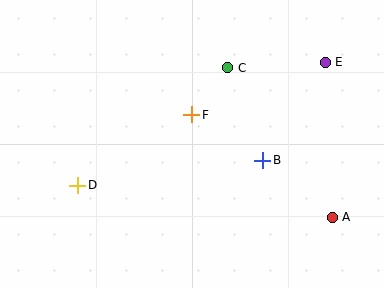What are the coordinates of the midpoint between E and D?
The midpoint between E and D is at (201, 124).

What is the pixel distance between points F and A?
The distance between F and A is 174 pixels.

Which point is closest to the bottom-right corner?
Point A is closest to the bottom-right corner.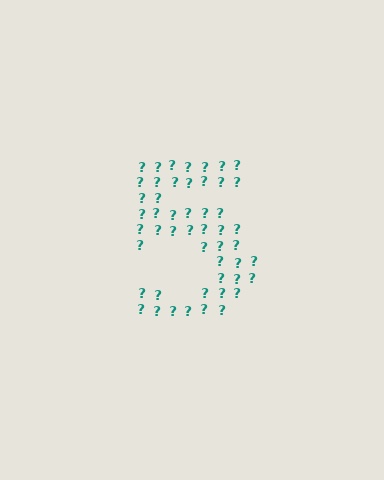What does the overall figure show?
The overall figure shows the digit 5.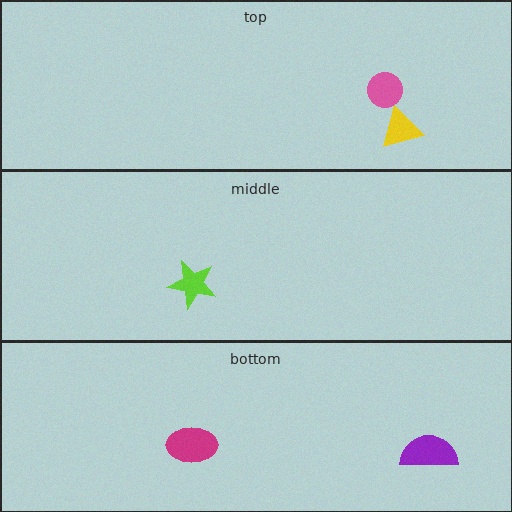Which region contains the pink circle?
The top region.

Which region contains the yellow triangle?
The top region.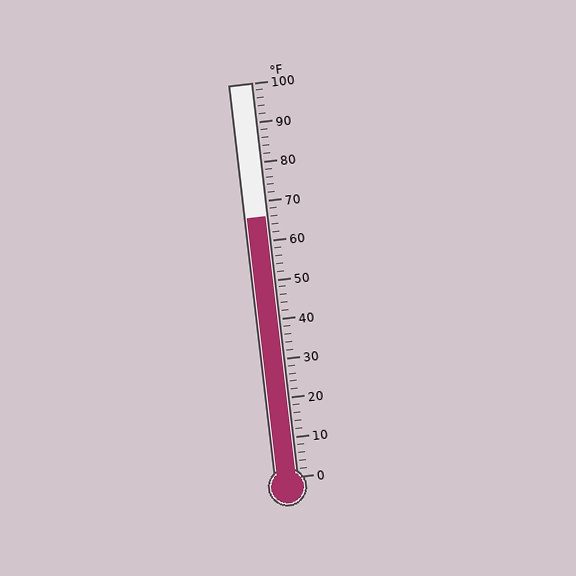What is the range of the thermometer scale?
The thermometer scale ranges from 0°F to 100°F.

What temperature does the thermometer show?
The thermometer shows approximately 66°F.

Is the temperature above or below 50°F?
The temperature is above 50°F.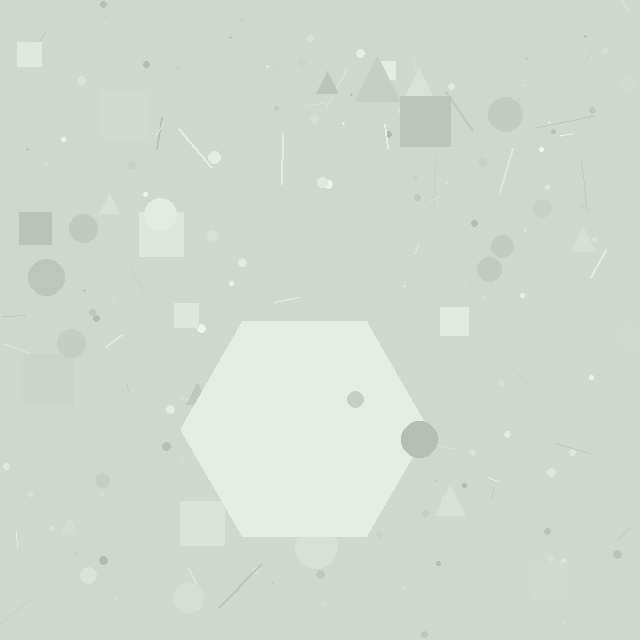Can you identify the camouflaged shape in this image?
The camouflaged shape is a hexagon.